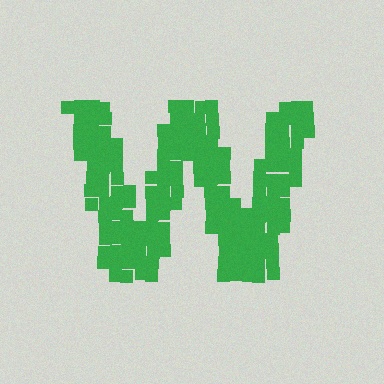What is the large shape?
The large shape is the letter W.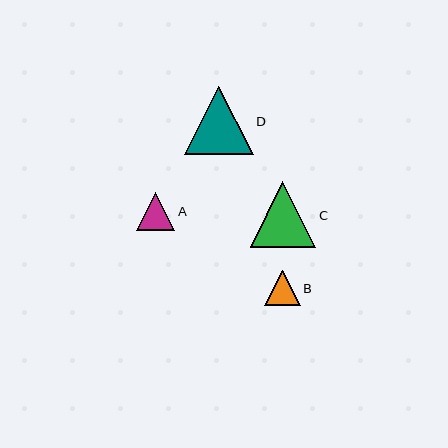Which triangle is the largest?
Triangle D is the largest with a size of approximately 69 pixels.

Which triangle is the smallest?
Triangle B is the smallest with a size of approximately 36 pixels.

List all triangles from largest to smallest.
From largest to smallest: D, C, A, B.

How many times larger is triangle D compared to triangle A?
Triangle D is approximately 1.8 times the size of triangle A.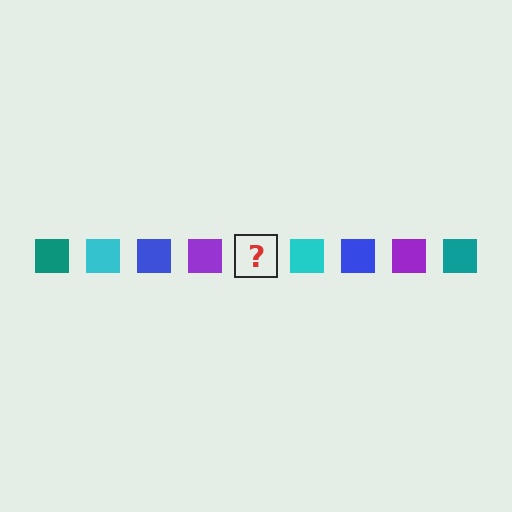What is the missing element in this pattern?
The missing element is a teal square.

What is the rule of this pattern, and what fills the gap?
The rule is that the pattern cycles through teal, cyan, blue, purple squares. The gap should be filled with a teal square.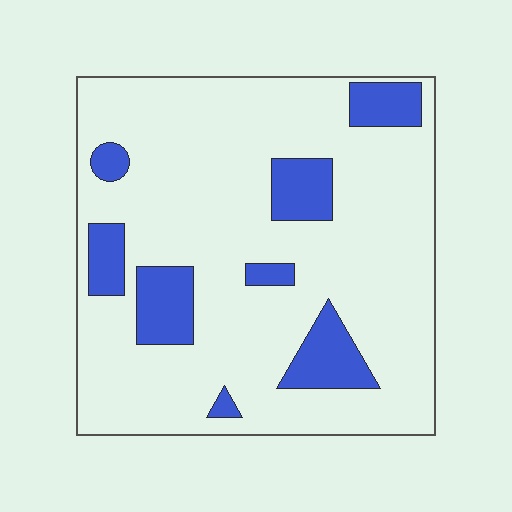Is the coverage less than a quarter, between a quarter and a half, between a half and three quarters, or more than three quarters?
Less than a quarter.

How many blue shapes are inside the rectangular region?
8.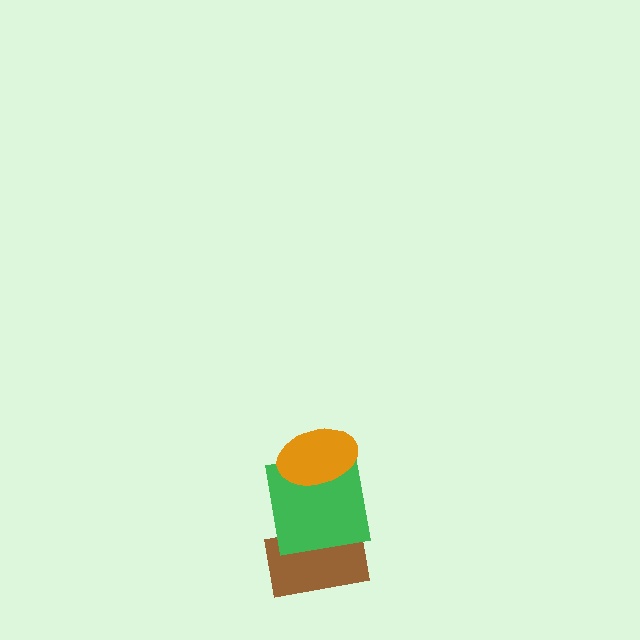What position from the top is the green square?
The green square is 2nd from the top.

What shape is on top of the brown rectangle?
The green square is on top of the brown rectangle.